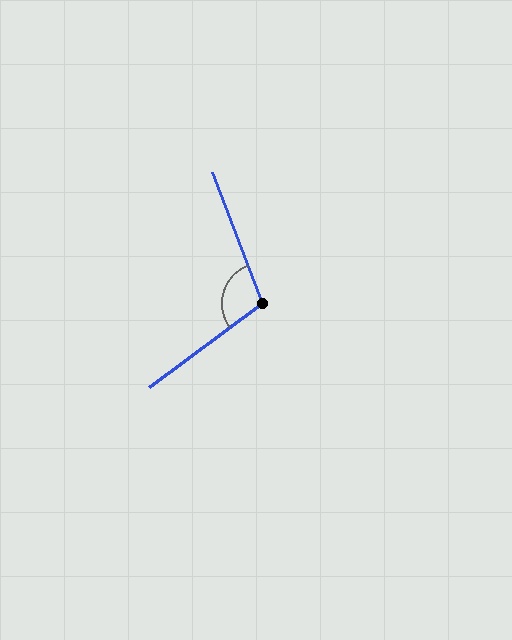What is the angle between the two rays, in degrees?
Approximately 106 degrees.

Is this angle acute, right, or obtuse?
It is obtuse.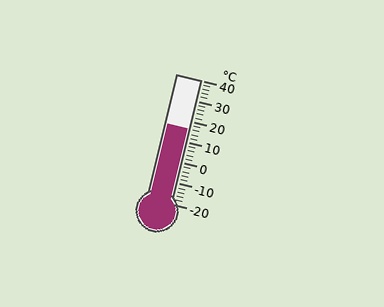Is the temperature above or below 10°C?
The temperature is above 10°C.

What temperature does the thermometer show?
The thermometer shows approximately 16°C.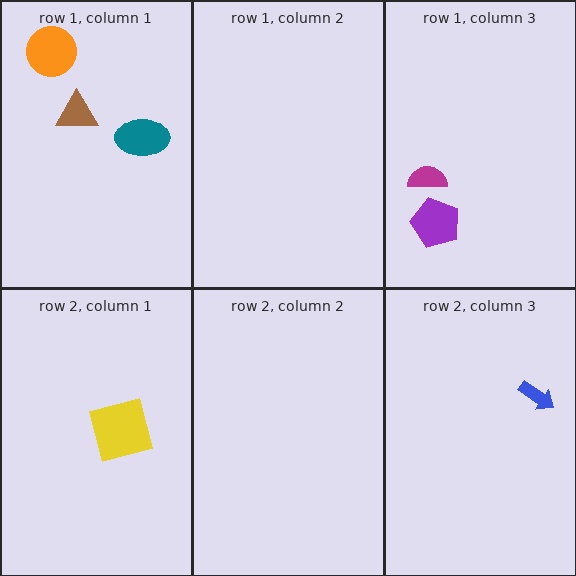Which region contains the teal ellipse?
The row 1, column 1 region.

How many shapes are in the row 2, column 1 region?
1.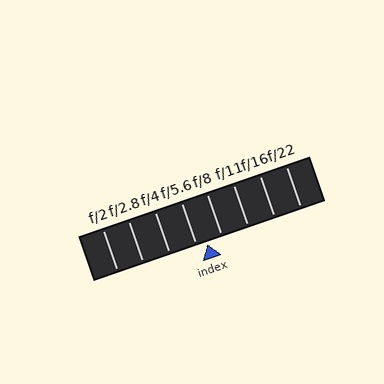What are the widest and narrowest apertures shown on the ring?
The widest aperture shown is f/2 and the narrowest is f/22.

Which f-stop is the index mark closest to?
The index mark is closest to f/5.6.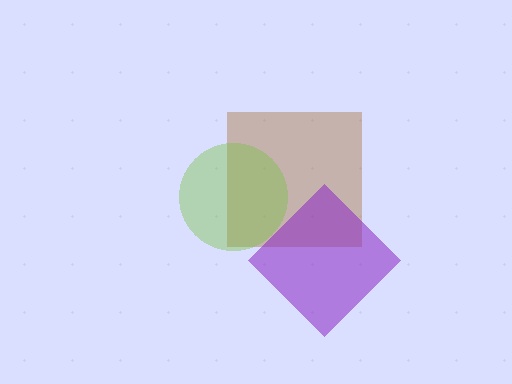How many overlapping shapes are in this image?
There are 3 overlapping shapes in the image.